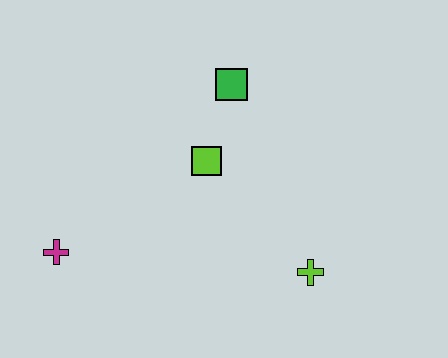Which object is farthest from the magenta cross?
The lime cross is farthest from the magenta cross.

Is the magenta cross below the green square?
Yes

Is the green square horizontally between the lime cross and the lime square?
Yes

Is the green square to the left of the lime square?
No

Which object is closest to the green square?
The lime square is closest to the green square.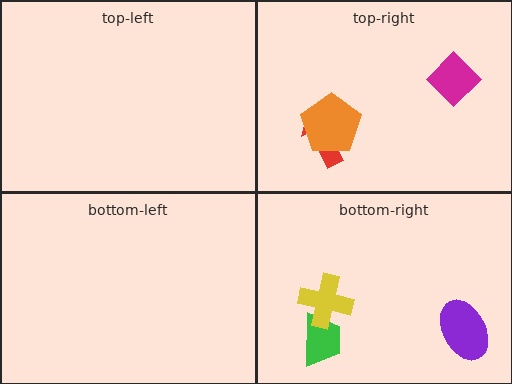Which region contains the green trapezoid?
The bottom-right region.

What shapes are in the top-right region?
The red arrow, the orange pentagon, the magenta diamond.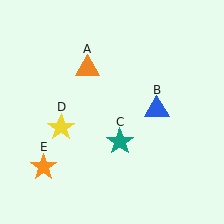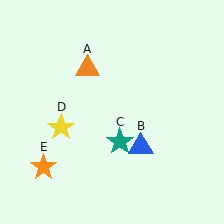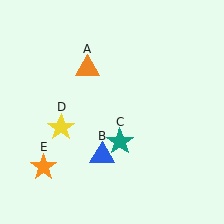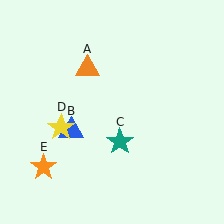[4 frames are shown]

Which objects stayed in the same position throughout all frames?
Orange triangle (object A) and teal star (object C) and yellow star (object D) and orange star (object E) remained stationary.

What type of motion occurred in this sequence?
The blue triangle (object B) rotated clockwise around the center of the scene.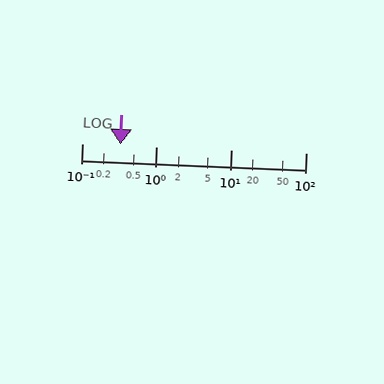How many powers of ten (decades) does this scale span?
The scale spans 3 decades, from 0.1 to 100.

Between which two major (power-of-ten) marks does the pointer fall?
The pointer is between 0.1 and 1.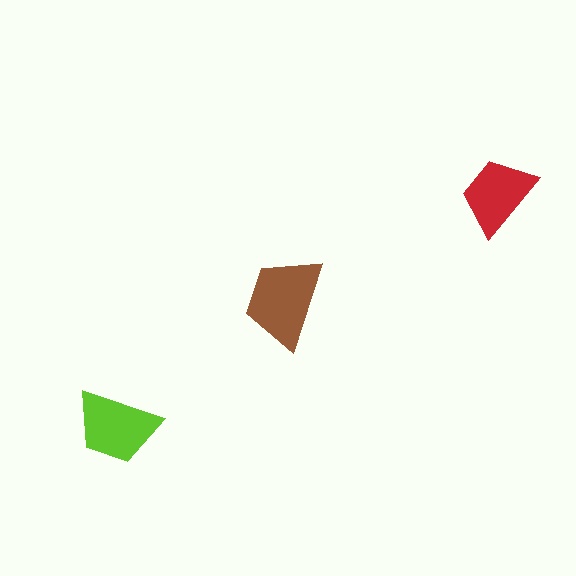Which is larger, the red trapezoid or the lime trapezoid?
The lime one.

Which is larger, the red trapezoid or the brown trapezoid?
The brown one.